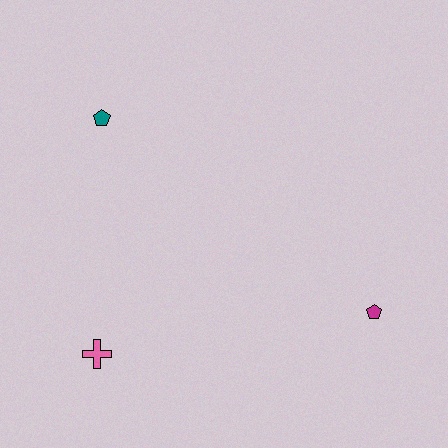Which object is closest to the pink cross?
The teal pentagon is closest to the pink cross.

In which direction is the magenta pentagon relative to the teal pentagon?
The magenta pentagon is to the right of the teal pentagon.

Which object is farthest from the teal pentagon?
The magenta pentagon is farthest from the teal pentagon.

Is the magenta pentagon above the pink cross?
Yes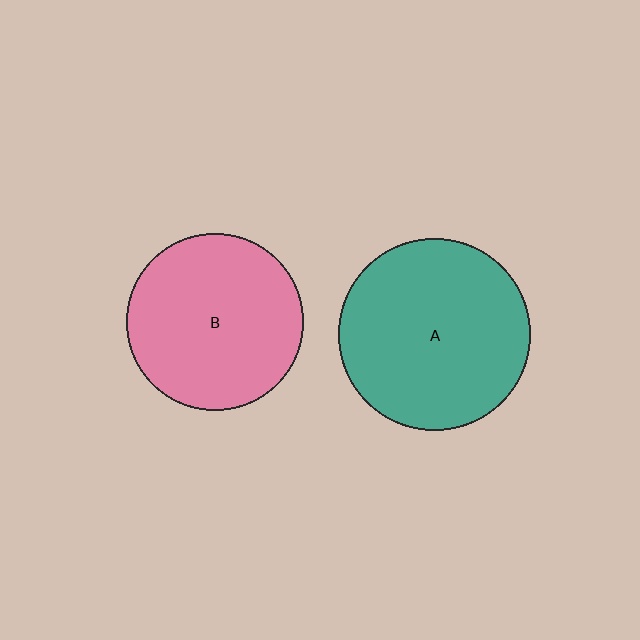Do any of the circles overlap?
No, none of the circles overlap.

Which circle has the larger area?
Circle A (teal).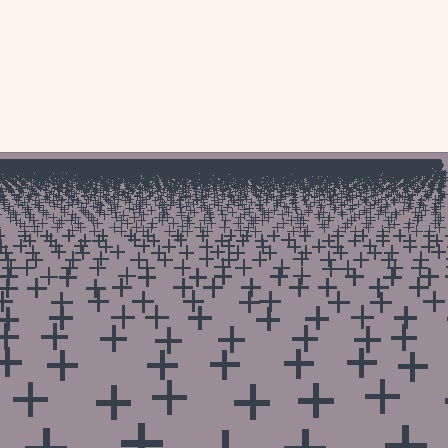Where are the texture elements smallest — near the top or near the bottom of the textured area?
Near the top.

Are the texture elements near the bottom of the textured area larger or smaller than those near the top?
Larger. Near the bottom, elements are closer to the viewer and appear at a bigger on-screen size.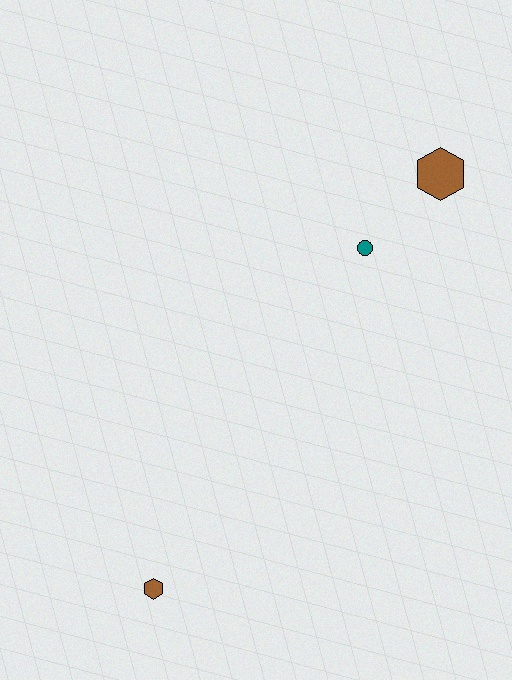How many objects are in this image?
There are 3 objects.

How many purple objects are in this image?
There are no purple objects.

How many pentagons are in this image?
There are no pentagons.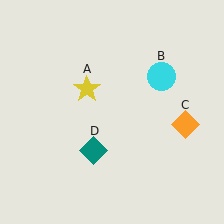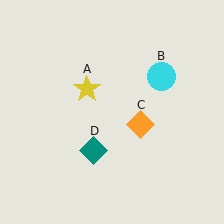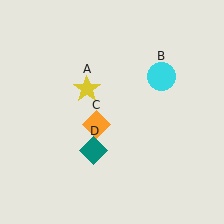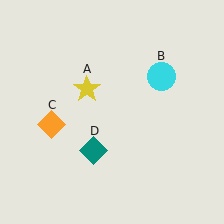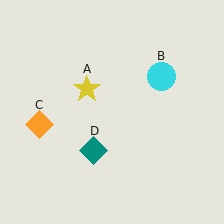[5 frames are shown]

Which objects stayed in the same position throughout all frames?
Yellow star (object A) and cyan circle (object B) and teal diamond (object D) remained stationary.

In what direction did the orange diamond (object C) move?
The orange diamond (object C) moved left.